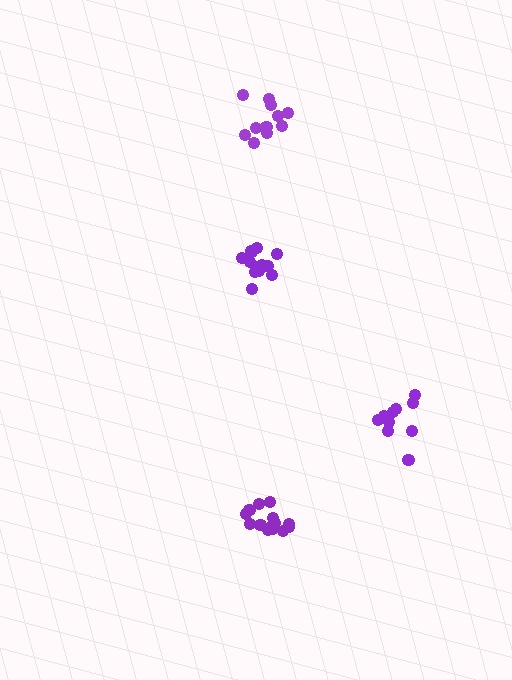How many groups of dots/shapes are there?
There are 4 groups.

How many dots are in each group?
Group 1: 12 dots, Group 2: 14 dots, Group 3: 15 dots, Group 4: 10 dots (51 total).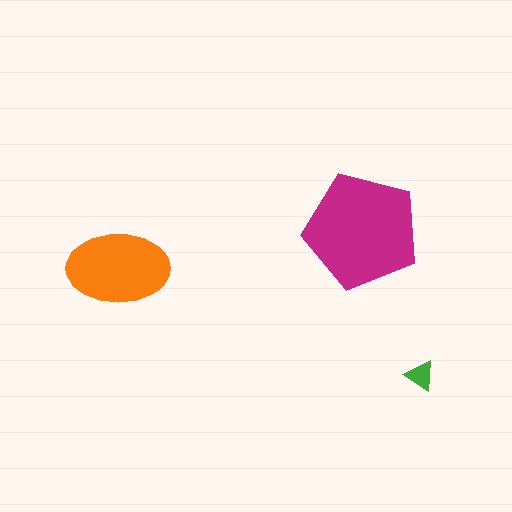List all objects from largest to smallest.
The magenta pentagon, the orange ellipse, the green triangle.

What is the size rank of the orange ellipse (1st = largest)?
2nd.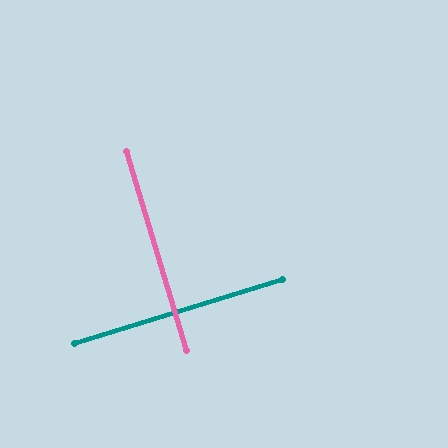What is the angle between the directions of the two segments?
Approximately 90 degrees.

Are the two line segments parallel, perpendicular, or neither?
Perpendicular — they meet at approximately 90°.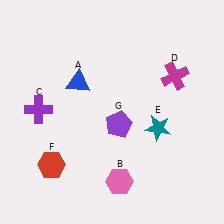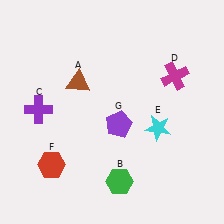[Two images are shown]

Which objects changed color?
A changed from blue to brown. B changed from pink to green. E changed from teal to cyan.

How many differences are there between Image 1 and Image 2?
There are 3 differences between the two images.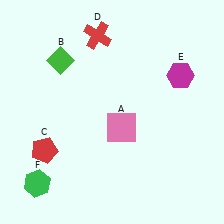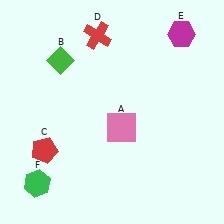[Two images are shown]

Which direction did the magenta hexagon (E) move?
The magenta hexagon (E) moved up.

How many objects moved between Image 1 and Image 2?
1 object moved between the two images.